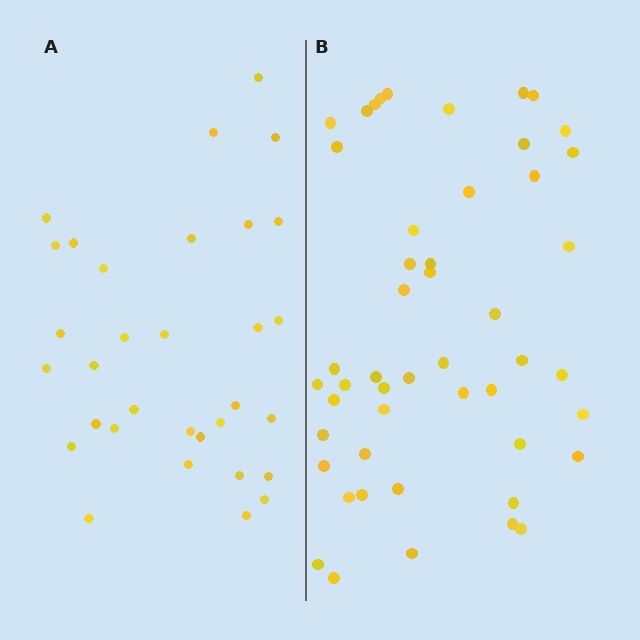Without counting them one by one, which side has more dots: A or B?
Region B (the right region) has more dots.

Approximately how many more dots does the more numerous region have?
Region B has approximately 15 more dots than region A.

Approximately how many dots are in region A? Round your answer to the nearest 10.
About 30 dots. (The exact count is 32, which rounds to 30.)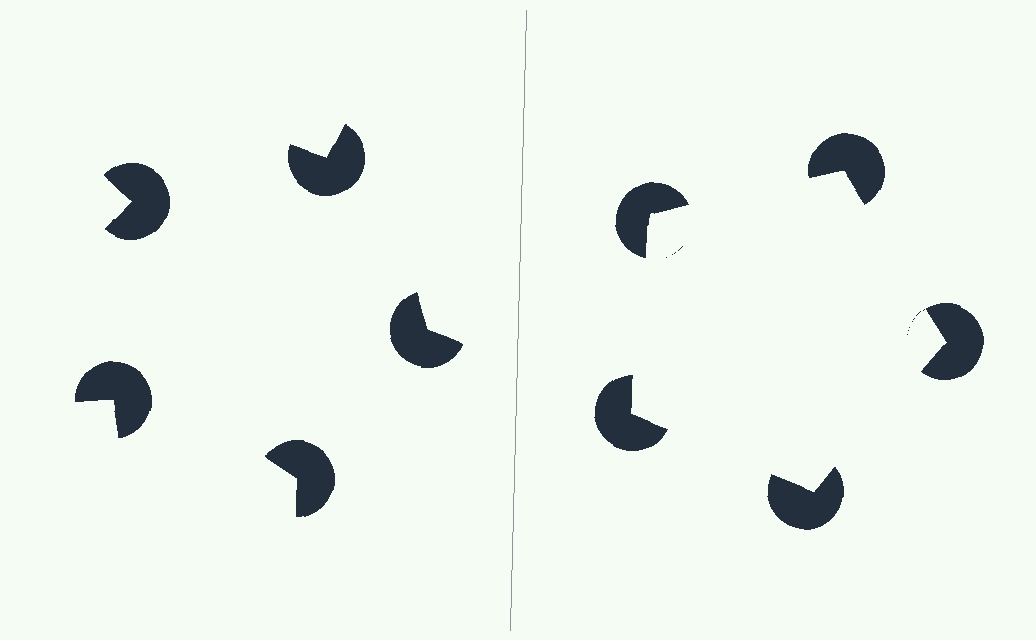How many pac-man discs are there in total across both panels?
10 — 5 on each side.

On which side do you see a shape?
An illusory pentagon appears on the right side. On the left side the wedge cuts are rotated, so no coherent shape forms.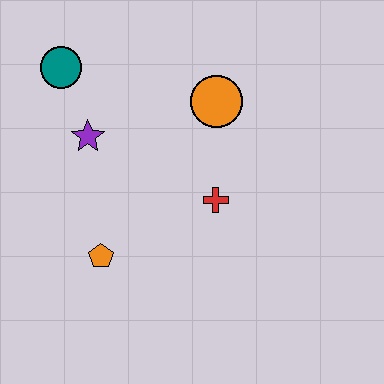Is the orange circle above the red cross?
Yes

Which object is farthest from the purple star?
The red cross is farthest from the purple star.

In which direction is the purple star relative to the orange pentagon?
The purple star is above the orange pentagon.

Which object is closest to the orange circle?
The red cross is closest to the orange circle.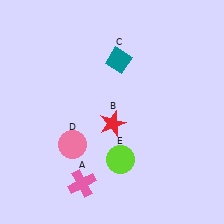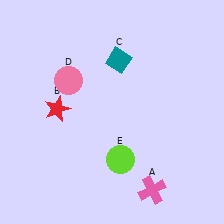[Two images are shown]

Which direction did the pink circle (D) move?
The pink circle (D) moved up.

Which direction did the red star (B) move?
The red star (B) moved left.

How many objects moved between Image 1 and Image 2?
3 objects moved between the two images.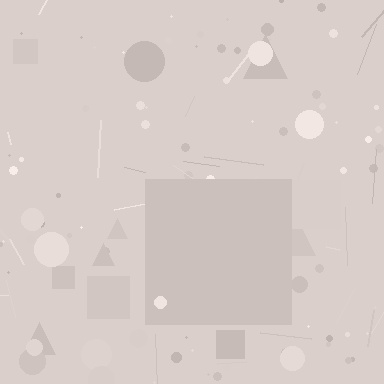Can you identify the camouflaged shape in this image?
The camouflaged shape is a square.